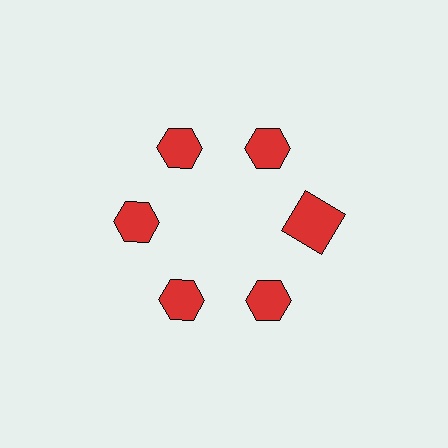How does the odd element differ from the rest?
It has a different shape: square instead of hexagon.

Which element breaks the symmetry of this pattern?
The red square at roughly the 3 o'clock position breaks the symmetry. All other shapes are red hexagons.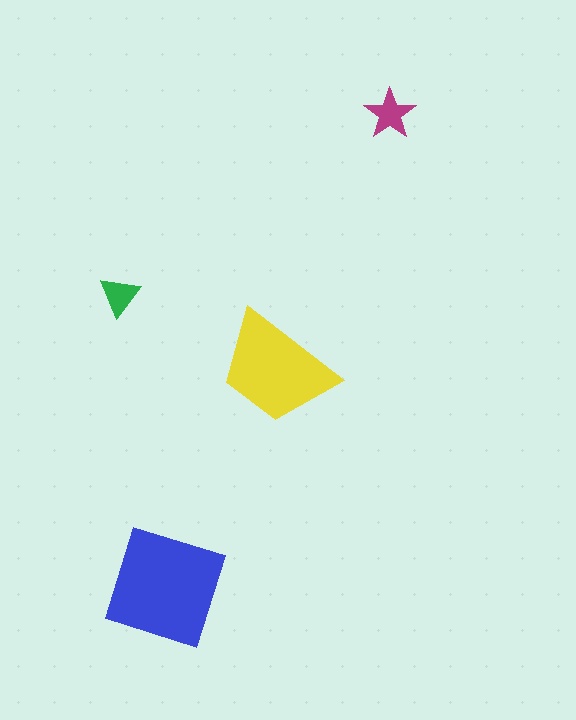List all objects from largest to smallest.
The blue square, the yellow trapezoid, the magenta star, the green triangle.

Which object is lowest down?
The blue square is bottommost.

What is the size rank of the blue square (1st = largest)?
1st.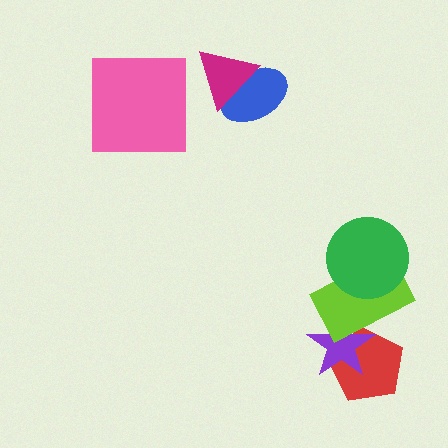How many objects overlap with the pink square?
0 objects overlap with the pink square.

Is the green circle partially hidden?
No, no other shape covers it.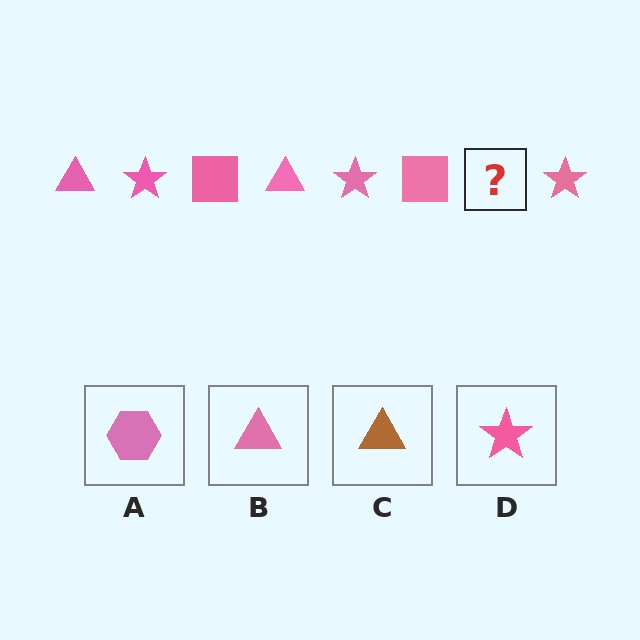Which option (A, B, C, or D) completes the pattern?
B.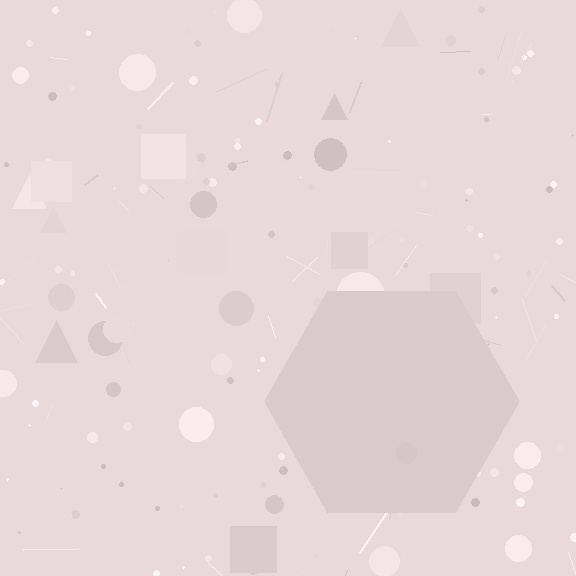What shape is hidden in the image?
A hexagon is hidden in the image.